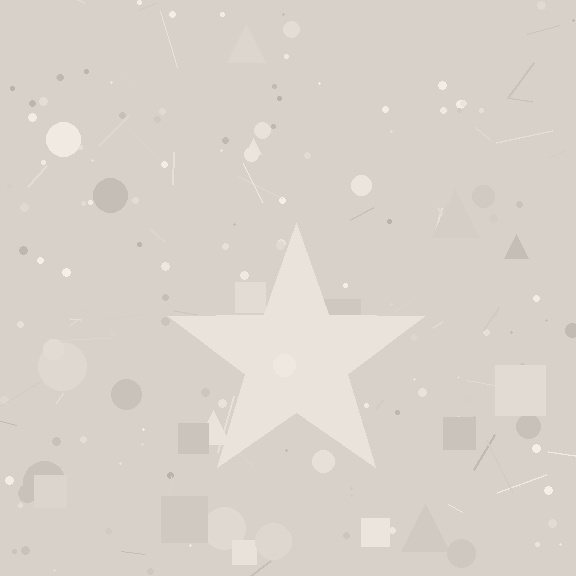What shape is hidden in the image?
A star is hidden in the image.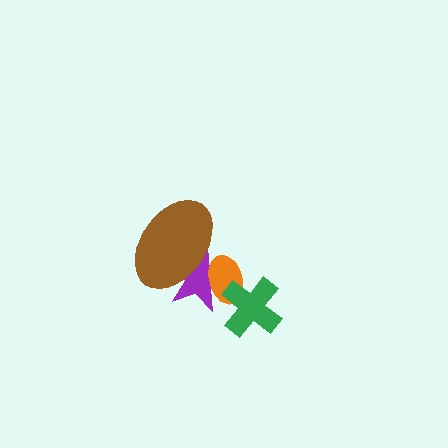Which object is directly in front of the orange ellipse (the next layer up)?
The brown ellipse is directly in front of the orange ellipse.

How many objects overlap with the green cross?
2 objects overlap with the green cross.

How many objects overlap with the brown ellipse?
2 objects overlap with the brown ellipse.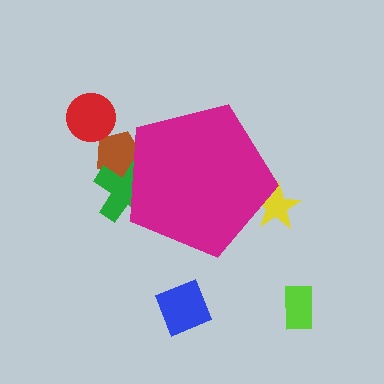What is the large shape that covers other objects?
A magenta pentagon.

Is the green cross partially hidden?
Yes, the green cross is partially hidden behind the magenta pentagon.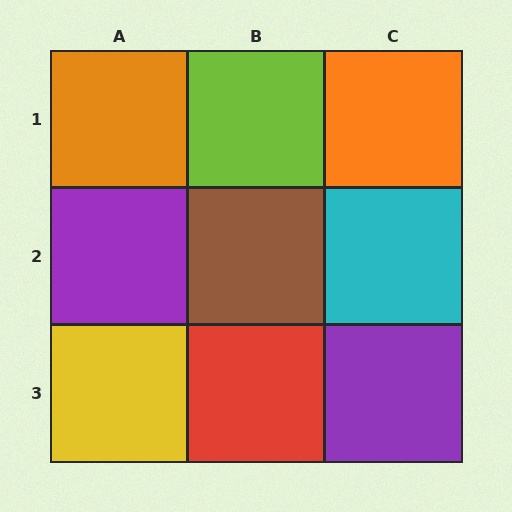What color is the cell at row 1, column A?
Orange.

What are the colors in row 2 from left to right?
Purple, brown, cyan.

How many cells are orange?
2 cells are orange.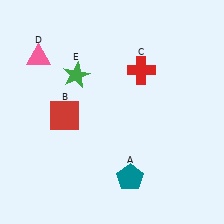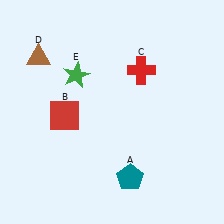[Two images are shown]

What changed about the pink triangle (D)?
In Image 1, D is pink. In Image 2, it changed to brown.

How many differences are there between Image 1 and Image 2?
There is 1 difference between the two images.